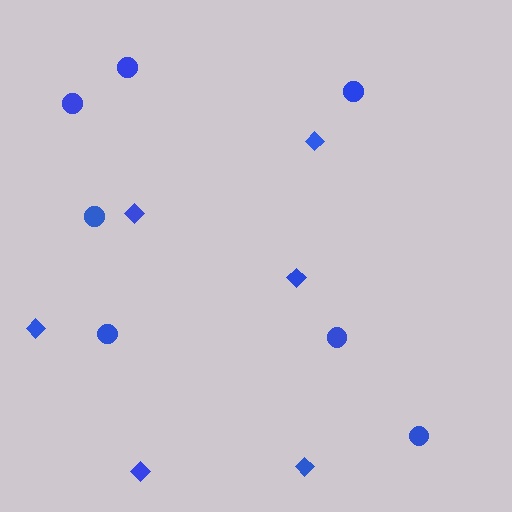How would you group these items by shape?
There are 2 groups: one group of diamonds (6) and one group of circles (7).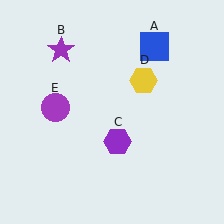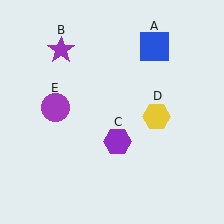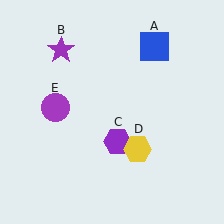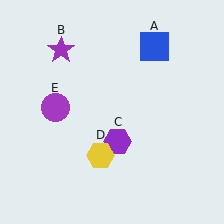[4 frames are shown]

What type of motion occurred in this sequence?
The yellow hexagon (object D) rotated clockwise around the center of the scene.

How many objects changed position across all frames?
1 object changed position: yellow hexagon (object D).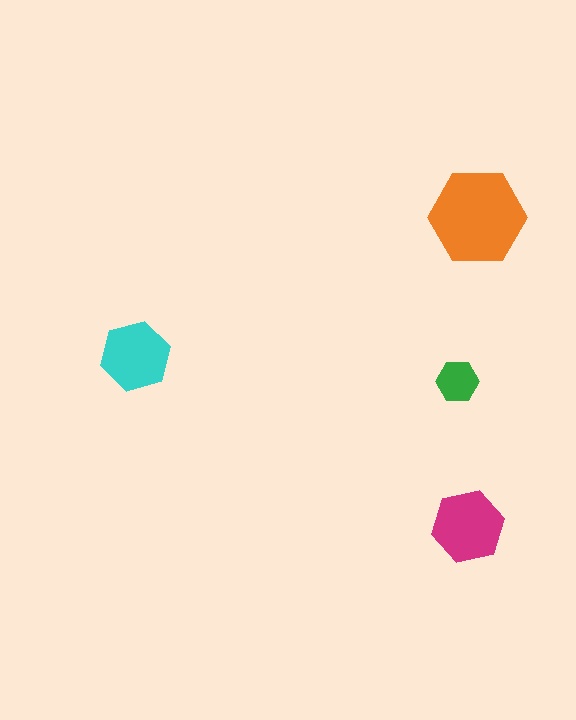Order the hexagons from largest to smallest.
the orange one, the magenta one, the cyan one, the green one.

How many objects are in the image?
There are 4 objects in the image.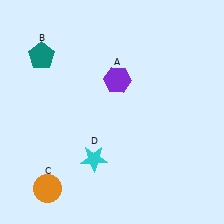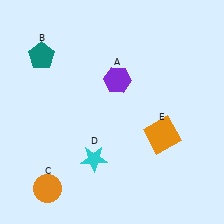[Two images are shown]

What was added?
An orange square (E) was added in Image 2.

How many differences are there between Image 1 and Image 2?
There is 1 difference between the two images.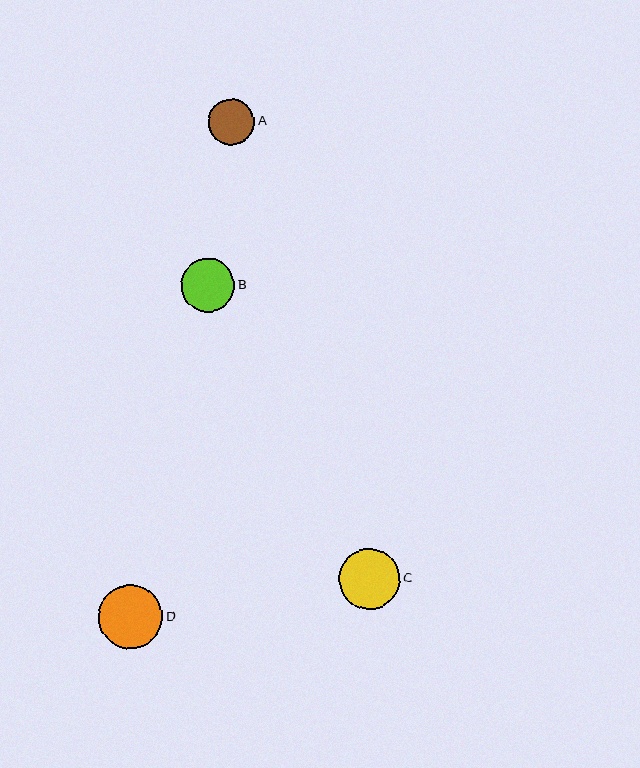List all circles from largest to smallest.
From largest to smallest: D, C, B, A.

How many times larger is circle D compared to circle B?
Circle D is approximately 1.2 times the size of circle B.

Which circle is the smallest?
Circle A is the smallest with a size of approximately 46 pixels.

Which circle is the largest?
Circle D is the largest with a size of approximately 64 pixels.